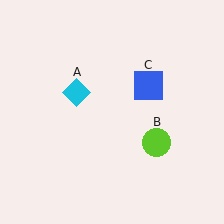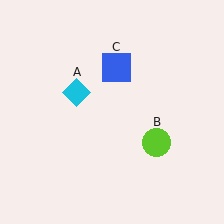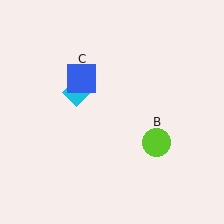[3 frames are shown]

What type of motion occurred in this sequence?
The blue square (object C) rotated counterclockwise around the center of the scene.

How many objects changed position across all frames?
1 object changed position: blue square (object C).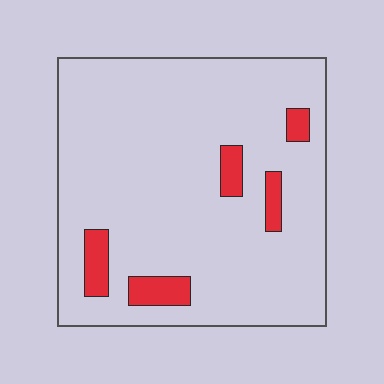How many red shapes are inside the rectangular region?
5.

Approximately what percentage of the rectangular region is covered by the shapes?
Approximately 10%.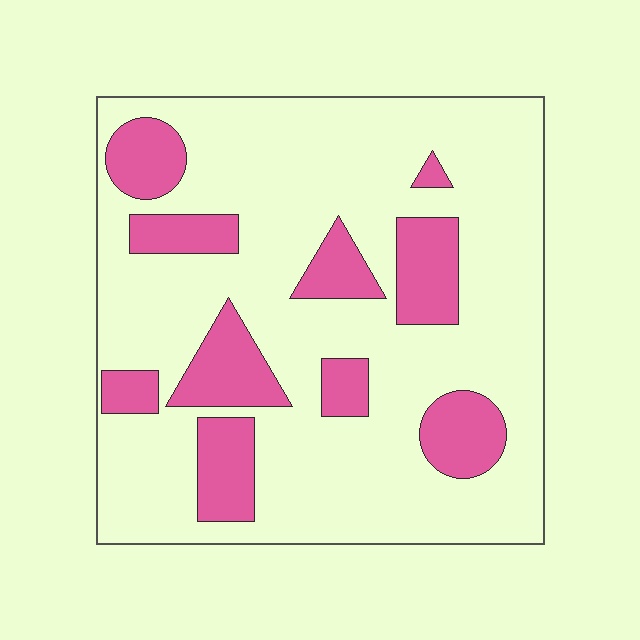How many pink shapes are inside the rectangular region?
10.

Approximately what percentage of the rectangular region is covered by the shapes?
Approximately 25%.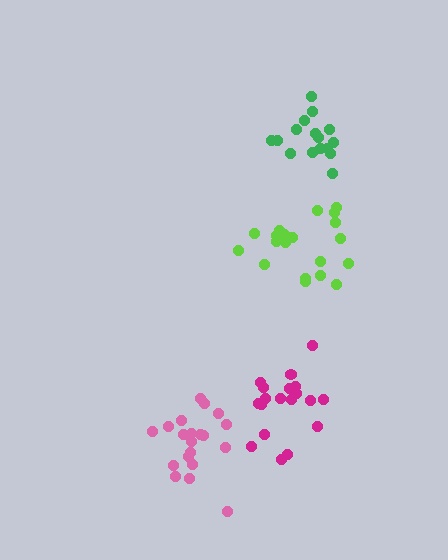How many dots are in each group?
Group 1: 20 dots, Group 2: 20 dots, Group 3: 19 dots, Group 4: 16 dots (75 total).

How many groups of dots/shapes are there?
There are 4 groups.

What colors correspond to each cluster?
The clusters are colored: pink, lime, magenta, green.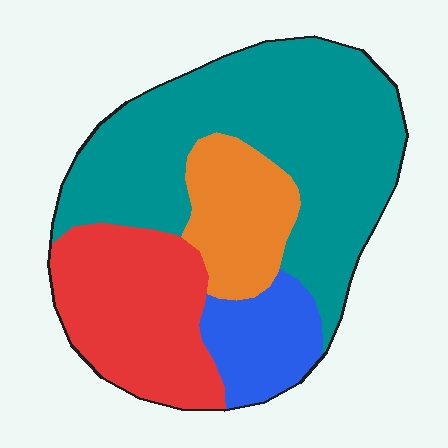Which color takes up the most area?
Teal, at roughly 50%.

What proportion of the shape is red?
Red covers around 25% of the shape.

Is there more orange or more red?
Red.